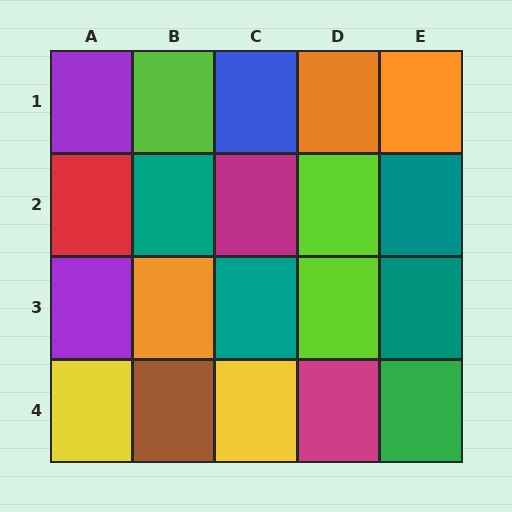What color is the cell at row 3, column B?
Orange.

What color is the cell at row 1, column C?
Blue.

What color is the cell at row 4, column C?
Yellow.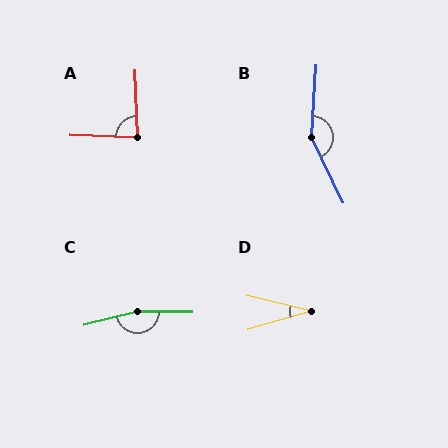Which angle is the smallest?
D, at approximately 30 degrees.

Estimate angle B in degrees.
Approximately 151 degrees.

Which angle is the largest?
C, at approximately 165 degrees.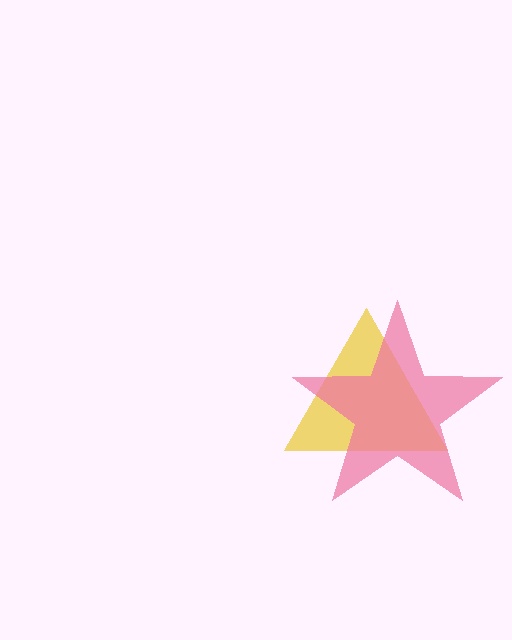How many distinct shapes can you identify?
There are 2 distinct shapes: a yellow triangle, a pink star.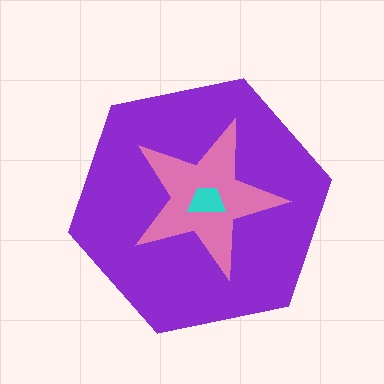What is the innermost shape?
The cyan trapezoid.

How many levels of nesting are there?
3.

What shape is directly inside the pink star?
The cyan trapezoid.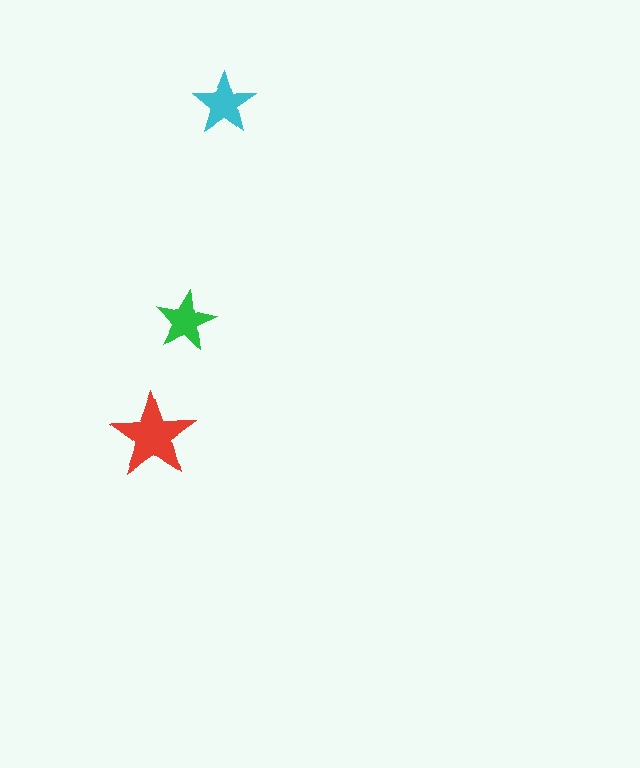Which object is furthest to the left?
The red star is leftmost.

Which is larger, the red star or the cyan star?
The red one.